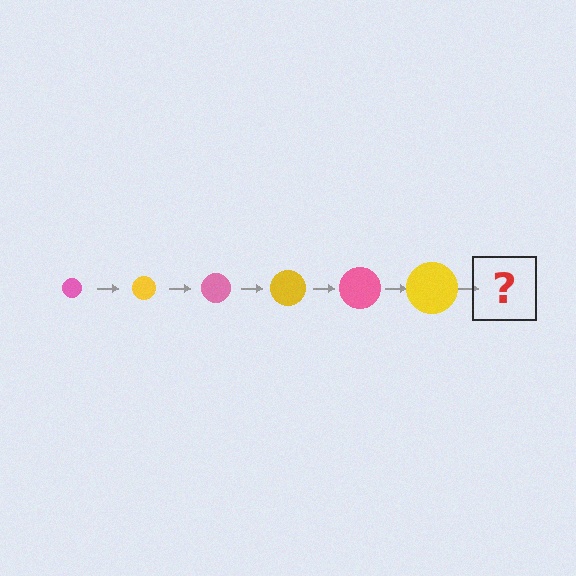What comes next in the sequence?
The next element should be a pink circle, larger than the previous one.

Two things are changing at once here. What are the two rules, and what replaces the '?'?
The two rules are that the circle grows larger each step and the color cycles through pink and yellow. The '?' should be a pink circle, larger than the previous one.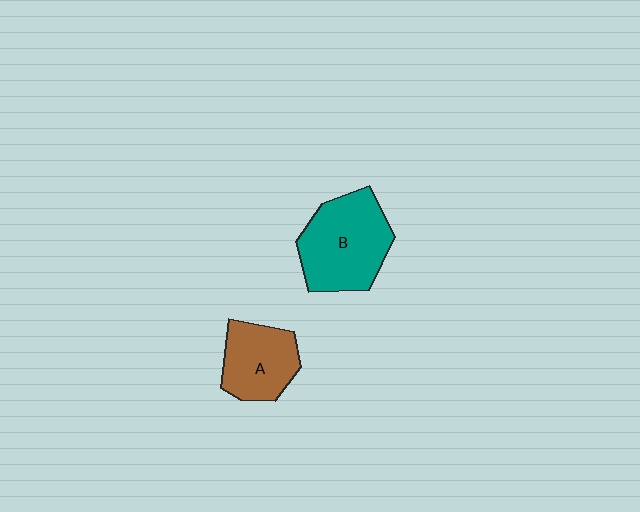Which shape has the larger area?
Shape B (teal).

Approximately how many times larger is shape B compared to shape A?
Approximately 1.4 times.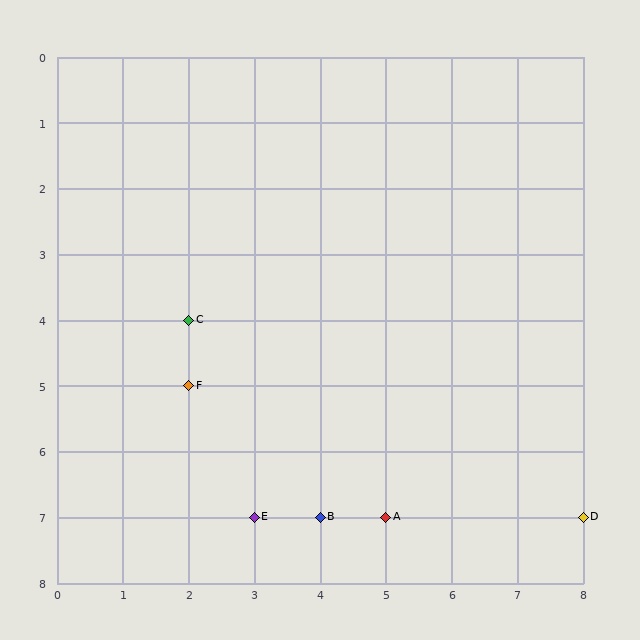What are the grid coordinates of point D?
Point D is at grid coordinates (8, 7).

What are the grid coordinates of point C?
Point C is at grid coordinates (2, 4).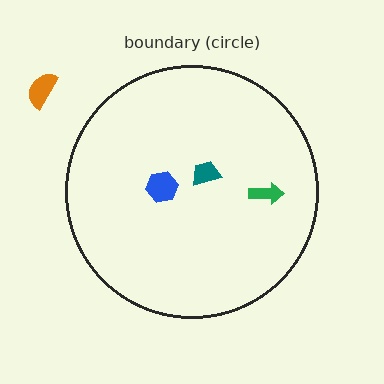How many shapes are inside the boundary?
3 inside, 1 outside.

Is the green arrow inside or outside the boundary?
Inside.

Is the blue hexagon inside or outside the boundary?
Inside.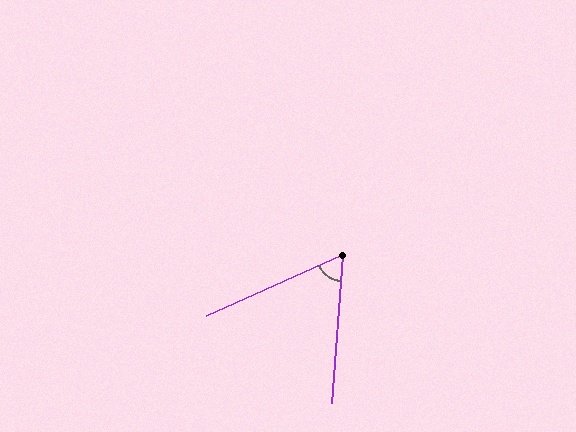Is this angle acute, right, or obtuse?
It is acute.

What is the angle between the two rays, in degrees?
Approximately 61 degrees.